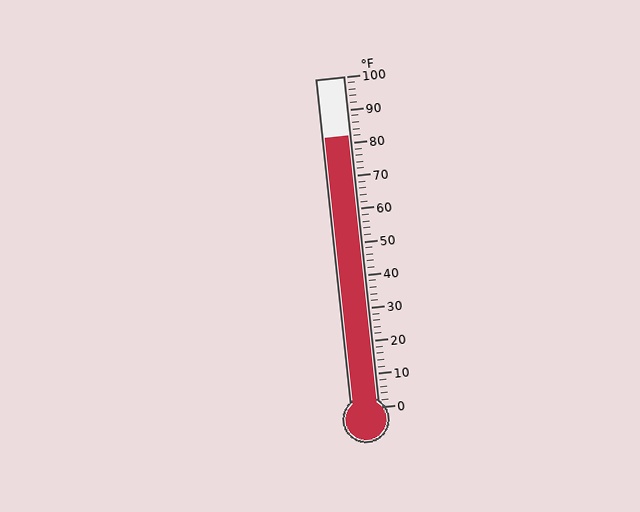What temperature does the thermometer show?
The thermometer shows approximately 82°F.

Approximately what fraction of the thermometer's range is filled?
The thermometer is filled to approximately 80% of its range.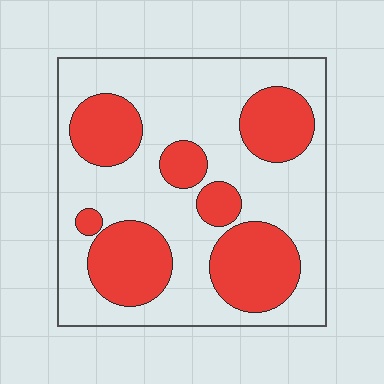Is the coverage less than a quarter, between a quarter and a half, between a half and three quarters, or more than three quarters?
Between a quarter and a half.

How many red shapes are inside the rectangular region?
7.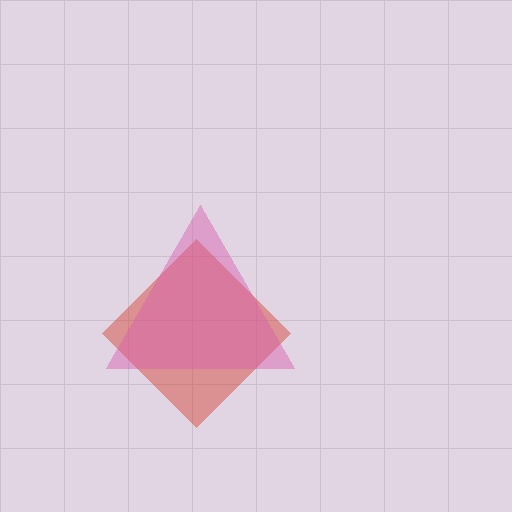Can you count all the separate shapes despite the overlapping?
Yes, there are 2 separate shapes.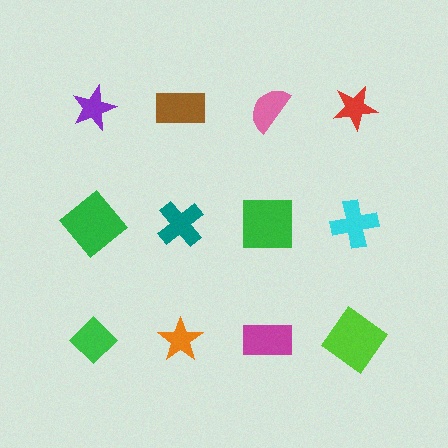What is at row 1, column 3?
A pink semicircle.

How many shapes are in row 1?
4 shapes.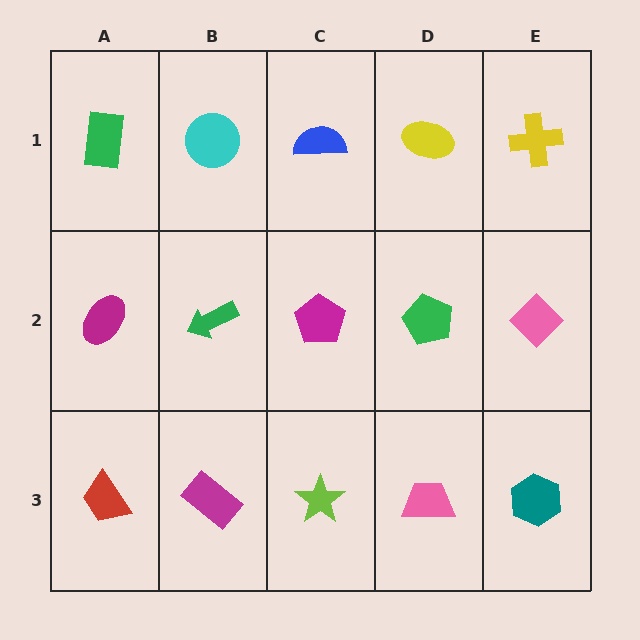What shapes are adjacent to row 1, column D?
A green pentagon (row 2, column D), a blue semicircle (row 1, column C), a yellow cross (row 1, column E).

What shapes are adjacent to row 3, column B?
A green arrow (row 2, column B), a red trapezoid (row 3, column A), a lime star (row 3, column C).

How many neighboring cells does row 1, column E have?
2.